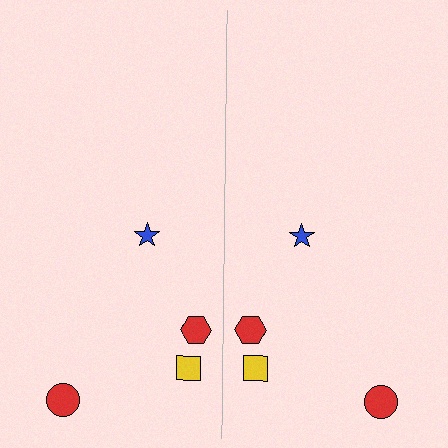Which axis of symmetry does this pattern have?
The pattern has a vertical axis of symmetry running through the center of the image.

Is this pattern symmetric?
Yes, this pattern has bilateral (reflection) symmetry.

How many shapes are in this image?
There are 8 shapes in this image.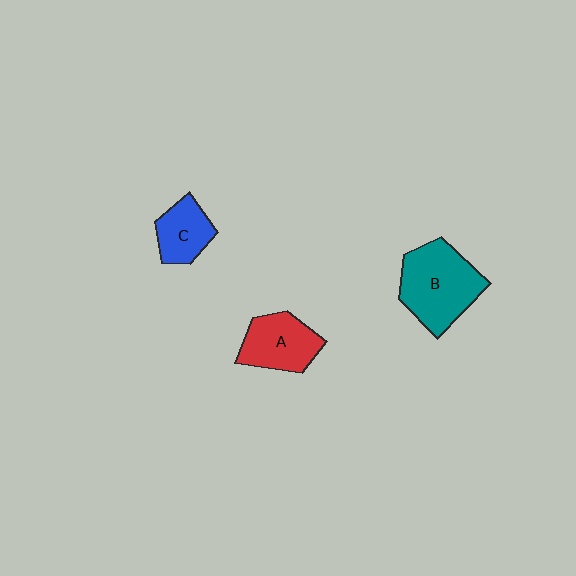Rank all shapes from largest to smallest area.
From largest to smallest: B (teal), A (red), C (blue).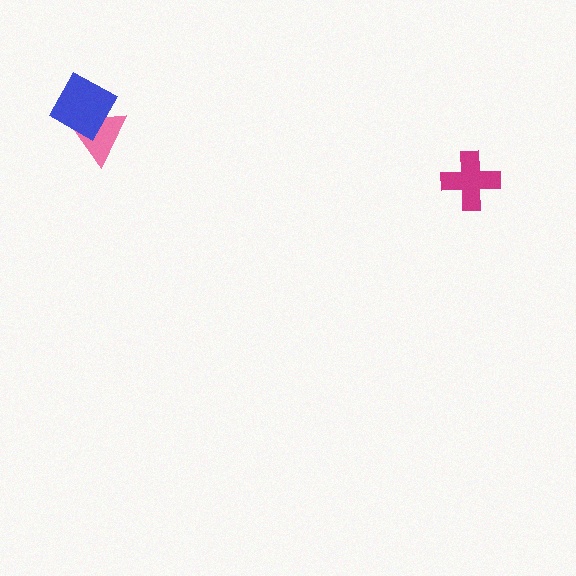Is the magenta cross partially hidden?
No, no other shape covers it.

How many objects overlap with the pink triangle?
1 object overlaps with the pink triangle.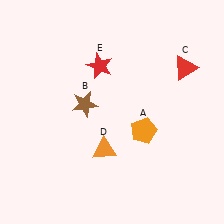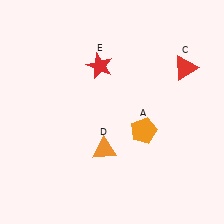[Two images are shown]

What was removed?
The brown star (B) was removed in Image 2.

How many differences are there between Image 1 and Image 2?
There is 1 difference between the two images.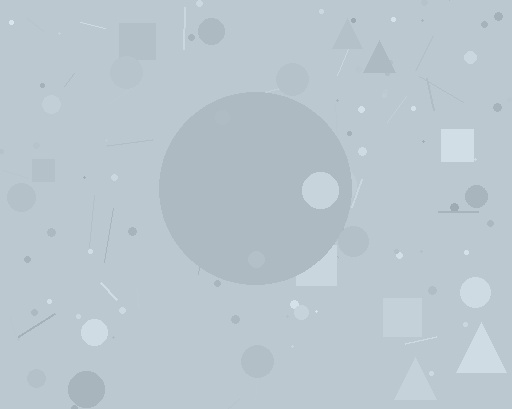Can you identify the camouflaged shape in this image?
The camouflaged shape is a circle.